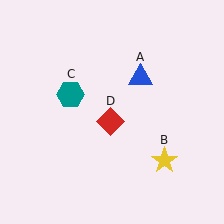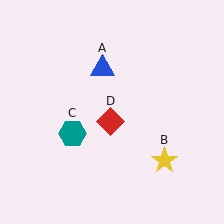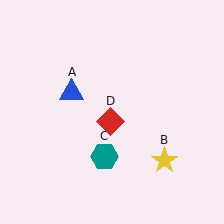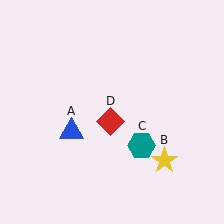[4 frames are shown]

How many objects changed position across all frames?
2 objects changed position: blue triangle (object A), teal hexagon (object C).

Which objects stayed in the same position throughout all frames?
Yellow star (object B) and red diamond (object D) remained stationary.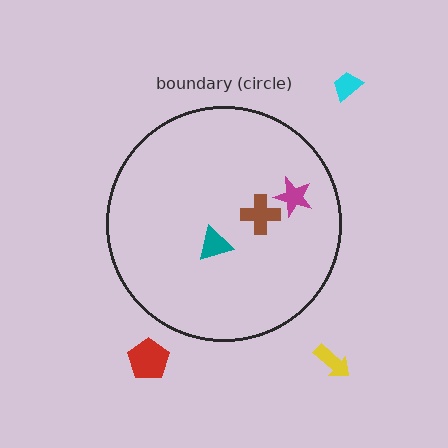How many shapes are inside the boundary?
3 inside, 3 outside.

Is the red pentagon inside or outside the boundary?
Outside.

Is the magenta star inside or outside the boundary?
Inside.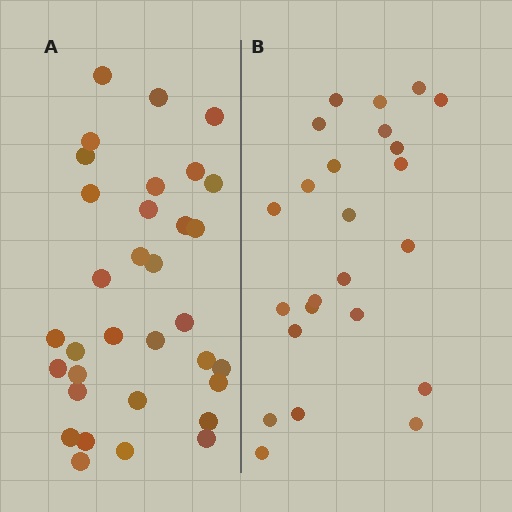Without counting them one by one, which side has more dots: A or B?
Region A (the left region) has more dots.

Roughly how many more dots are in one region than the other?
Region A has roughly 8 or so more dots than region B.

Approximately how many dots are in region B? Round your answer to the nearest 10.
About 20 dots. (The exact count is 24, which rounds to 20.)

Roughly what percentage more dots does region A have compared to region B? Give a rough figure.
About 40% more.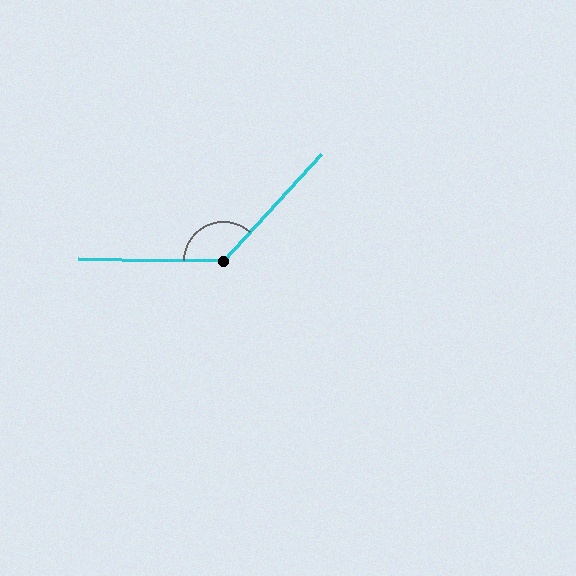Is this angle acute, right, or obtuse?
It is obtuse.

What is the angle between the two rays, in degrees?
Approximately 132 degrees.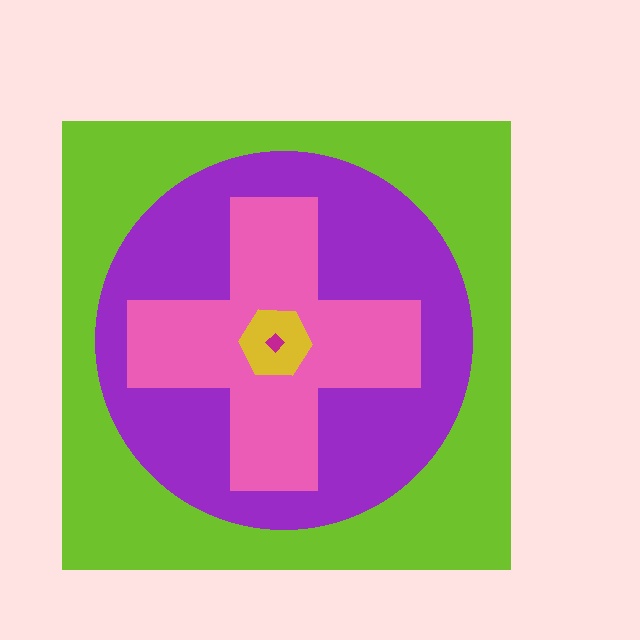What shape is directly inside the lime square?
The purple circle.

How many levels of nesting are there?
5.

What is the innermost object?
The magenta diamond.